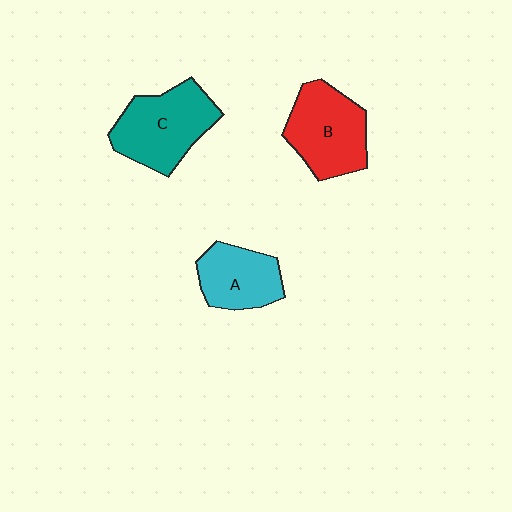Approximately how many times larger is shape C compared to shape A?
Approximately 1.4 times.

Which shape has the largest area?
Shape C (teal).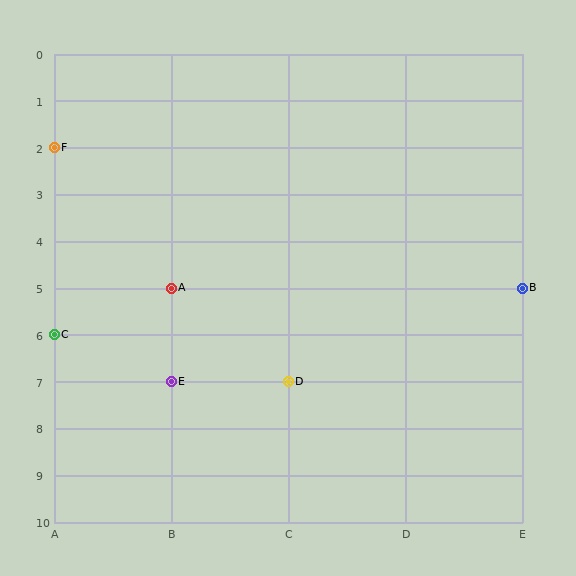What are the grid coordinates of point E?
Point E is at grid coordinates (B, 7).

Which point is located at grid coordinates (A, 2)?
Point F is at (A, 2).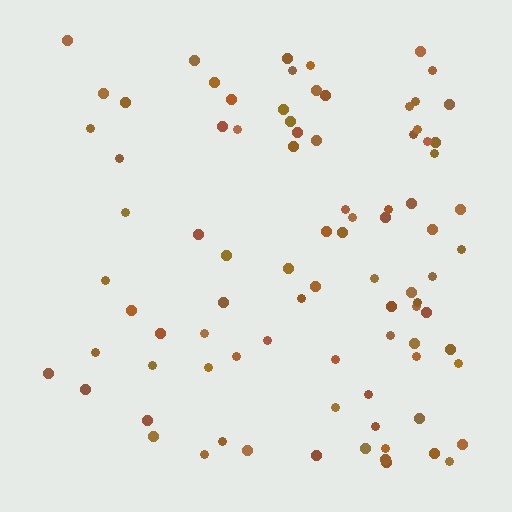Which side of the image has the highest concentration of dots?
The right.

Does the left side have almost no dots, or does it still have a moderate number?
Still a moderate number, just noticeably fewer than the right.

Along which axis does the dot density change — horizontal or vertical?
Horizontal.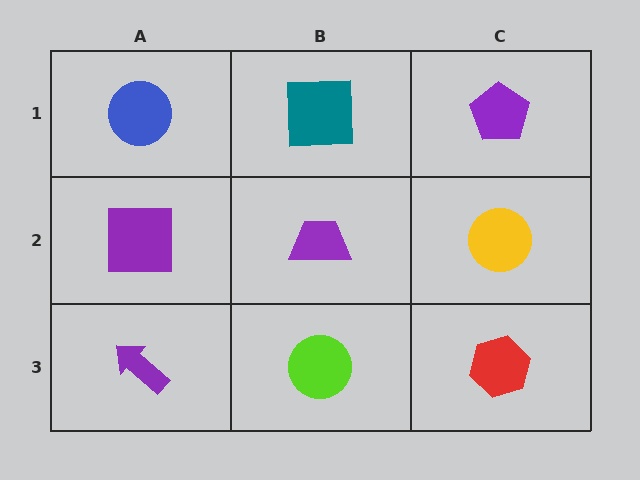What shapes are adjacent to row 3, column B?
A purple trapezoid (row 2, column B), a purple arrow (row 3, column A), a red hexagon (row 3, column C).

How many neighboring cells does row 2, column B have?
4.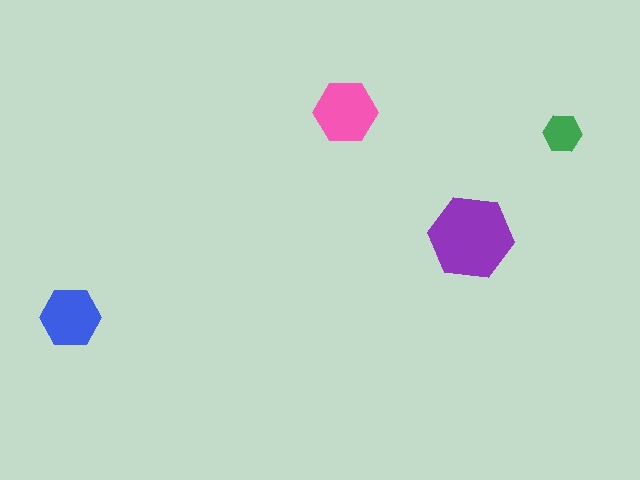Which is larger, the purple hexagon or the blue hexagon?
The purple one.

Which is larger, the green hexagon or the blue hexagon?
The blue one.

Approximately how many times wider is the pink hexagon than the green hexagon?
About 1.5 times wider.